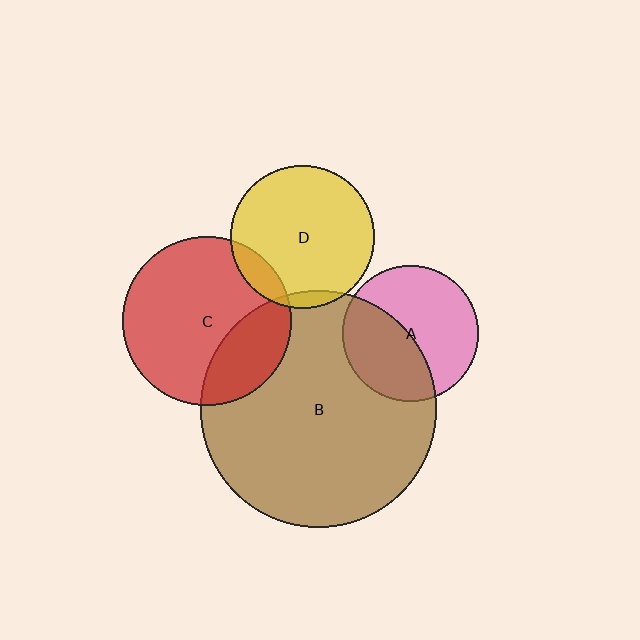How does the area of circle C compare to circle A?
Approximately 1.5 times.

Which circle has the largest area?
Circle B (brown).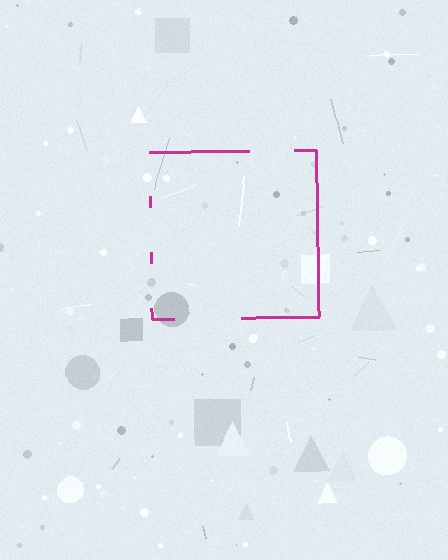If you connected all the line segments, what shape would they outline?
They would outline a square.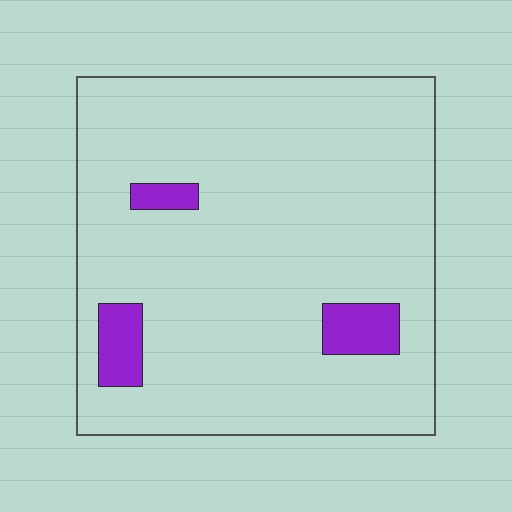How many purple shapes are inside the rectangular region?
3.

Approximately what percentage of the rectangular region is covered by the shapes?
Approximately 5%.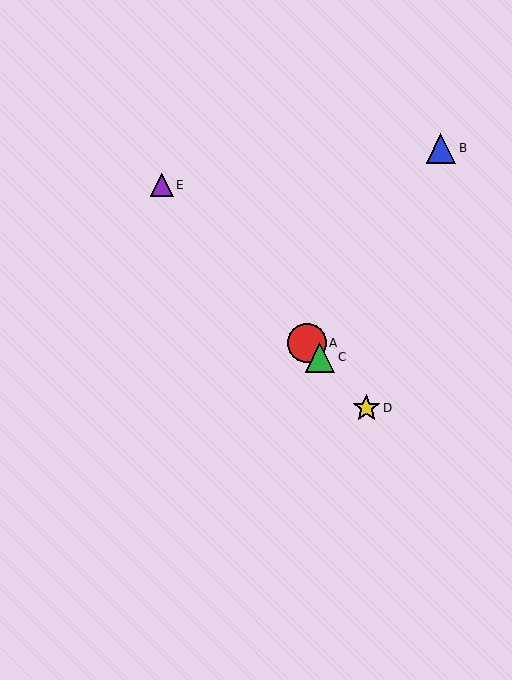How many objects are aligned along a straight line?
4 objects (A, C, D, E) are aligned along a straight line.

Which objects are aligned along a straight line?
Objects A, C, D, E are aligned along a straight line.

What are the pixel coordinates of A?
Object A is at (307, 343).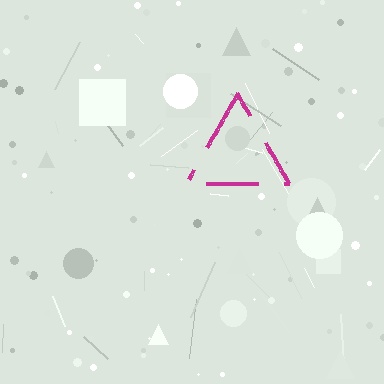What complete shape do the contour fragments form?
The contour fragments form a triangle.